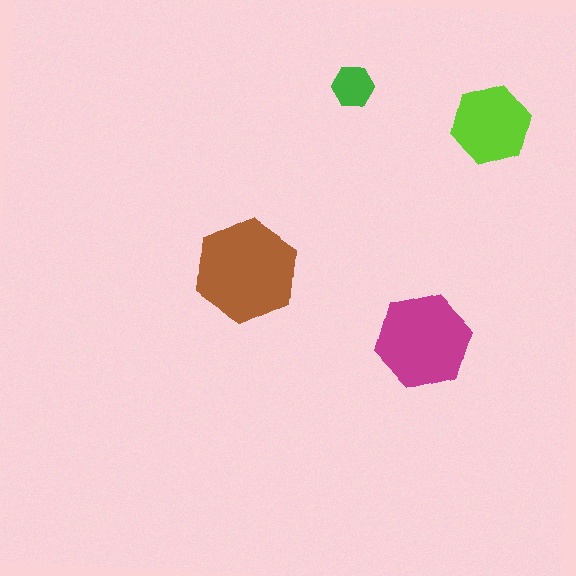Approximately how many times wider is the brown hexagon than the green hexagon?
About 2.5 times wider.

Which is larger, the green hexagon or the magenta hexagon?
The magenta one.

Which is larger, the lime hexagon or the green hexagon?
The lime one.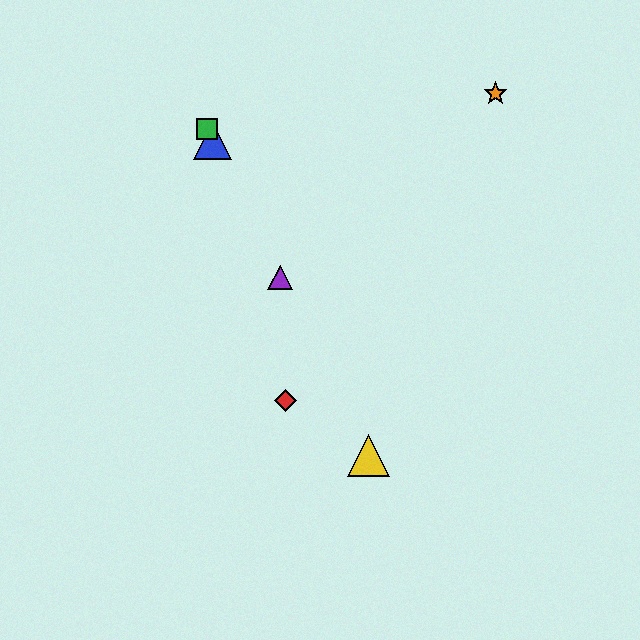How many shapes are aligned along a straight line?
4 shapes (the blue triangle, the green square, the yellow triangle, the purple triangle) are aligned along a straight line.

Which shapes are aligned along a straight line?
The blue triangle, the green square, the yellow triangle, the purple triangle are aligned along a straight line.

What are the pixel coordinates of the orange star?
The orange star is at (496, 93).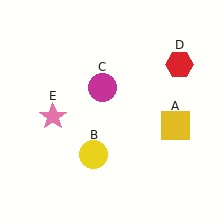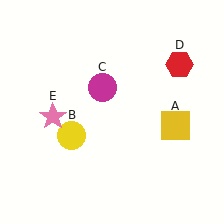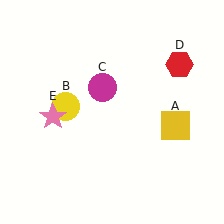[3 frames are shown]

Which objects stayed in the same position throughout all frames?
Yellow square (object A) and magenta circle (object C) and red hexagon (object D) and pink star (object E) remained stationary.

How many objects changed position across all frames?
1 object changed position: yellow circle (object B).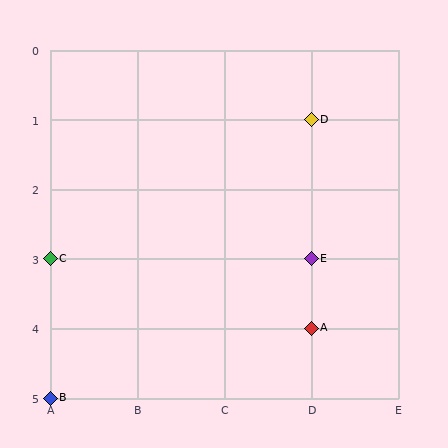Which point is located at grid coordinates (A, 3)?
Point C is at (A, 3).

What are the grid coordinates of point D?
Point D is at grid coordinates (D, 1).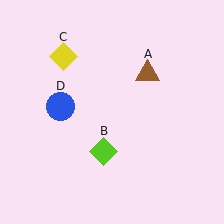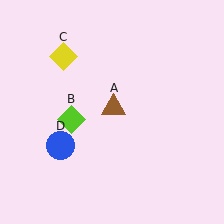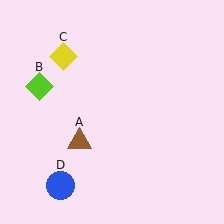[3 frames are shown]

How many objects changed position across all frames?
3 objects changed position: brown triangle (object A), lime diamond (object B), blue circle (object D).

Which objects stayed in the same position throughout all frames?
Yellow diamond (object C) remained stationary.